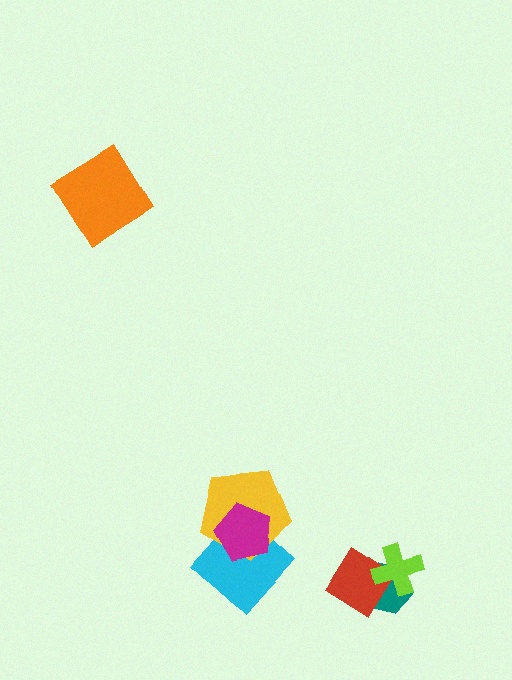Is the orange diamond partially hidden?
No, no other shape covers it.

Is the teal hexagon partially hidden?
Yes, it is partially covered by another shape.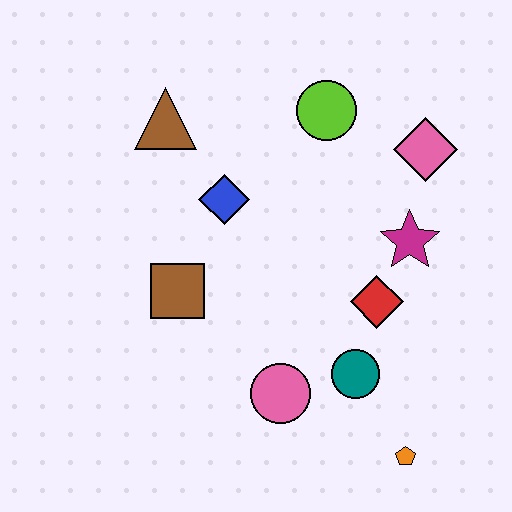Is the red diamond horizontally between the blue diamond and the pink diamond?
Yes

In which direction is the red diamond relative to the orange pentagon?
The red diamond is above the orange pentagon.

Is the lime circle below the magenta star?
No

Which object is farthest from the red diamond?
The brown triangle is farthest from the red diamond.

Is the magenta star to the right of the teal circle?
Yes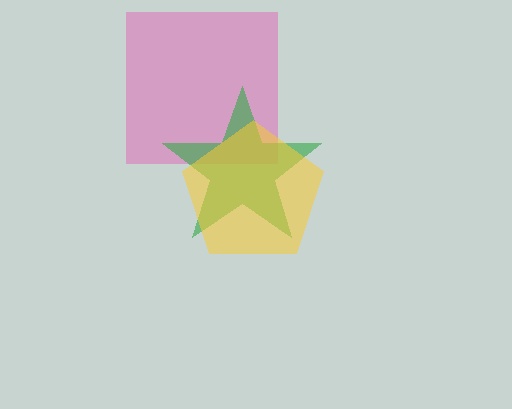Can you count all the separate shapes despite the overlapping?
Yes, there are 3 separate shapes.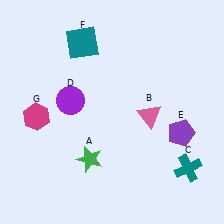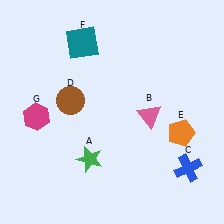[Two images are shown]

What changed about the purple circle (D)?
In Image 1, D is purple. In Image 2, it changed to brown.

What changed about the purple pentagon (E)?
In Image 1, E is purple. In Image 2, it changed to orange.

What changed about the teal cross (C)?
In Image 1, C is teal. In Image 2, it changed to blue.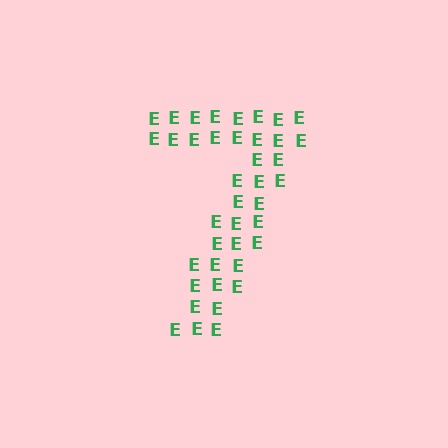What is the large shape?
The large shape is the digit 7.